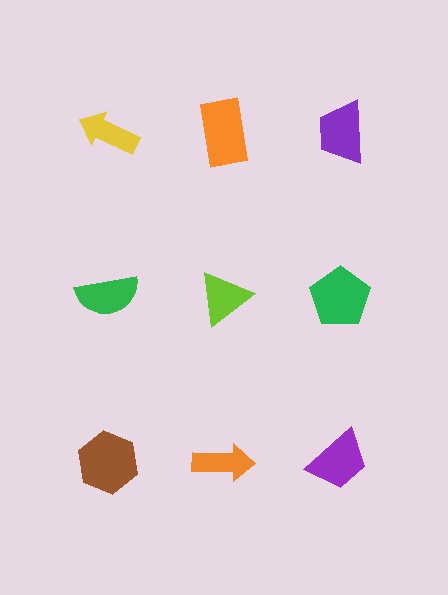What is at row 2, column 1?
A green semicircle.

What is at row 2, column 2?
A lime triangle.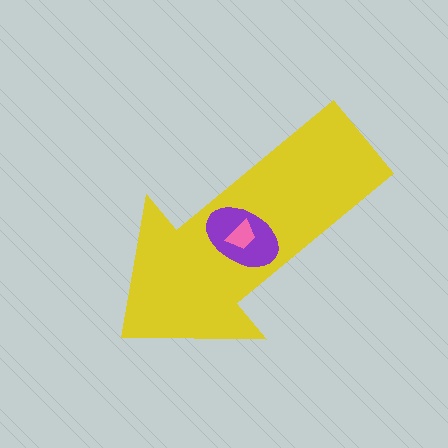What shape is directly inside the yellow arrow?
The purple ellipse.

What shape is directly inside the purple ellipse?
The pink trapezoid.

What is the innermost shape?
The pink trapezoid.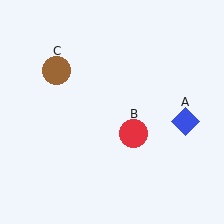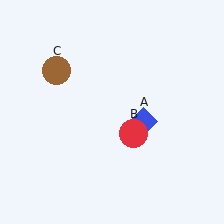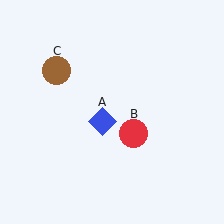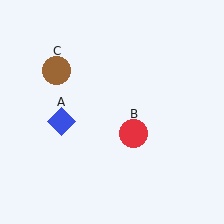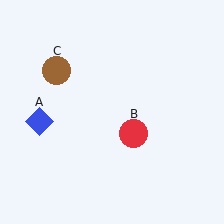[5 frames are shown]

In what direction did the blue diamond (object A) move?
The blue diamond (object A) moved left.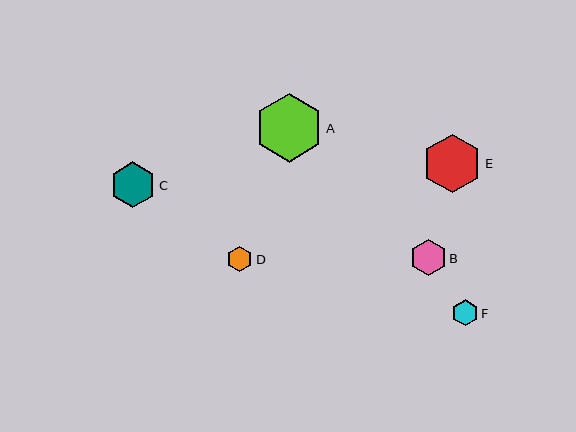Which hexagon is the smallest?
Hexagon D is the smallest with a size of approximately 25 pixels.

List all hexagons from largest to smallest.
From largest to smallest: A, E, C, B, F, D.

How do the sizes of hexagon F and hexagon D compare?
Hexagon F and hexagon D are approximately the same size.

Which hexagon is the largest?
Hexagon A is the largest with a size of approximately 68 pixels.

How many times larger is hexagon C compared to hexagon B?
Hexagon C is approximately 1.3 times the size of hexagon B.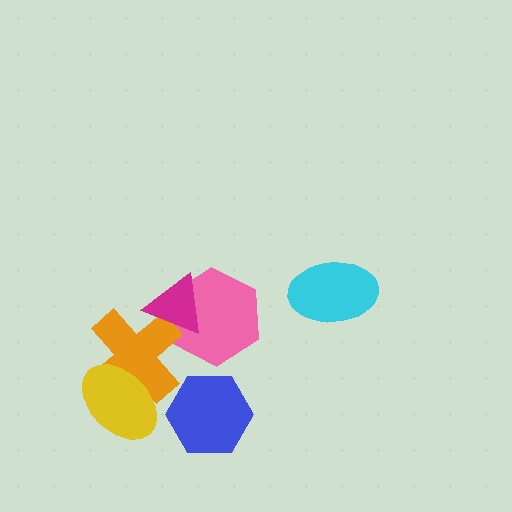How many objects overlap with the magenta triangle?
2 objects overlap with the magenta triangle.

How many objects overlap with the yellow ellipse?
1 object overlaps with the yellow ellipse.